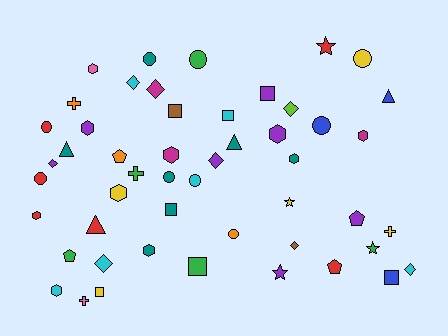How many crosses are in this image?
There are 4 crosses.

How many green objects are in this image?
There are 5 green objects.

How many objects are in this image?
There are 50 objects.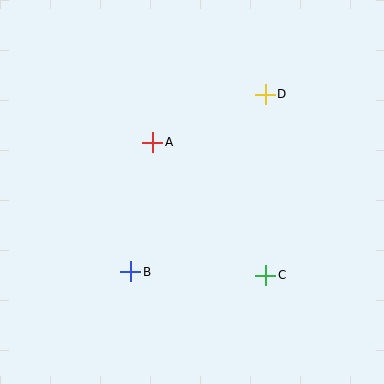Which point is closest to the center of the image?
Point A at (153, 142) is closest to the center.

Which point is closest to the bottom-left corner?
Point B is closest to the bottom-left corner.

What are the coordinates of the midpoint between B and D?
The midpoint between B and D is at (198, 183).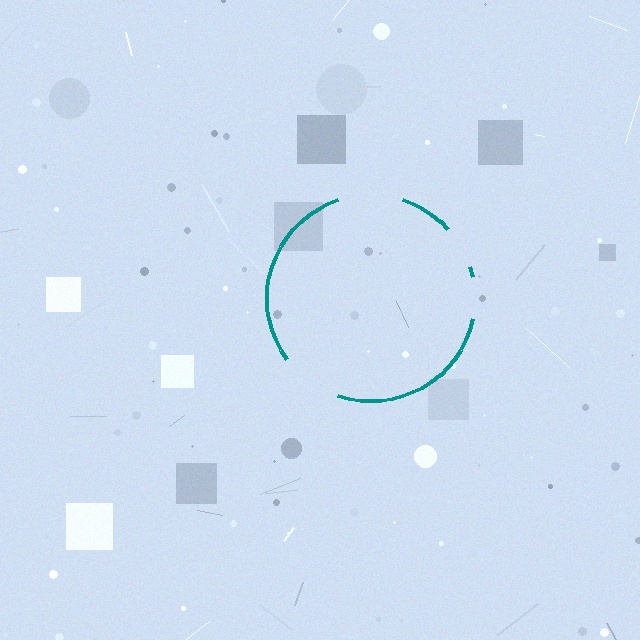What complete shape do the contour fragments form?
The contour fragments form a circle.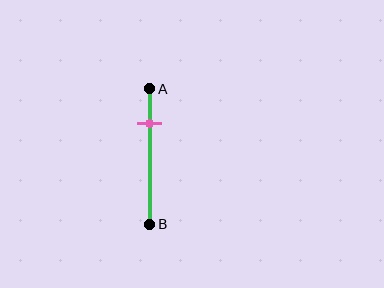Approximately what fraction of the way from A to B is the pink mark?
The pink mark is approximately 25% of the way from A to B.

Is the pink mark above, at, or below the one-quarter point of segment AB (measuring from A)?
The pink mark is approximately at the one-quarter point of segment AB.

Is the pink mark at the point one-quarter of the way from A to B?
Yes, the mark is approximately at the one-quarter point.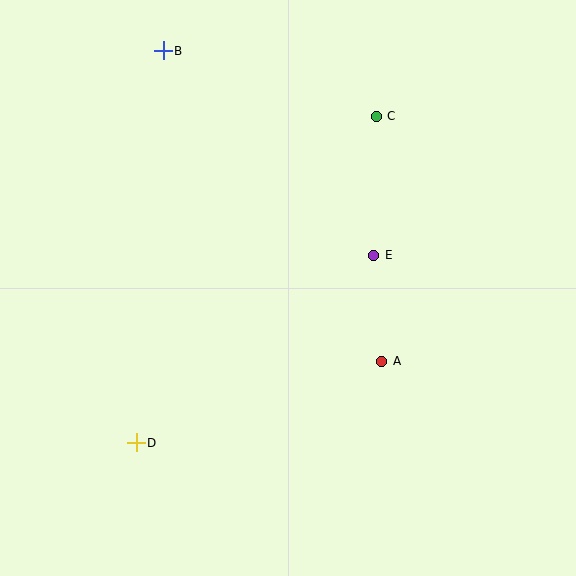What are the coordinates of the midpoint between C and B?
The midpoint between C and B is at (270, 84).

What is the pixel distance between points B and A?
The distance between B and A is 379 pixels.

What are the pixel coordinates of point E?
Point E is at (374, 255).